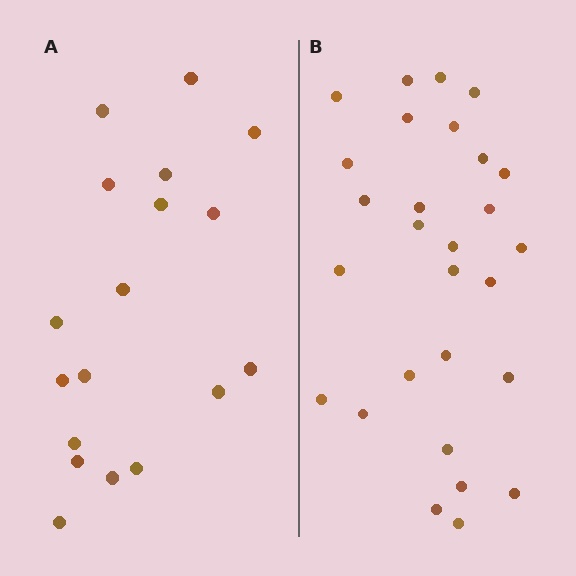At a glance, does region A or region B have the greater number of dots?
Region B (the right region) has more dots.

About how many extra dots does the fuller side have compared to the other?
Region B has roughly 10 or so more dots than region A.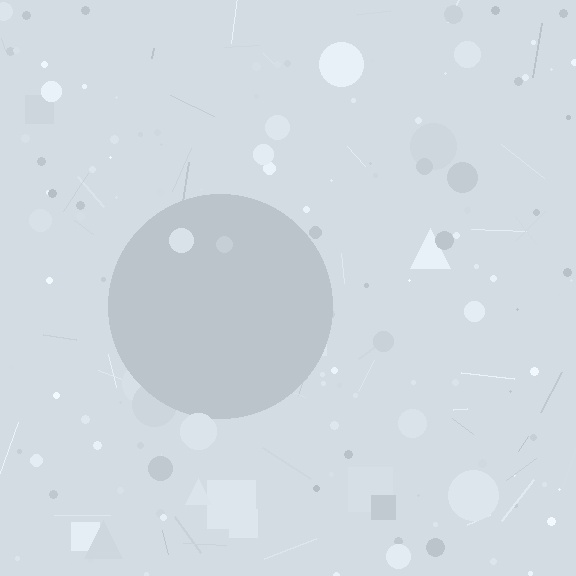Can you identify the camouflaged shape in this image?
The camouflaged shape is a circle.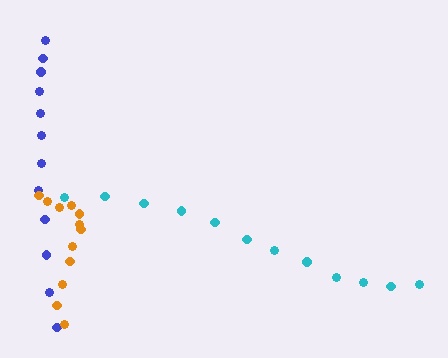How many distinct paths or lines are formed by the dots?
There are 3 distinct paths.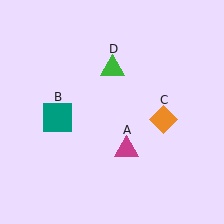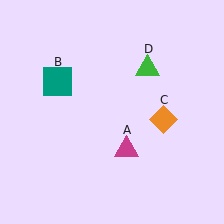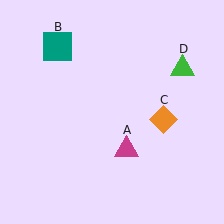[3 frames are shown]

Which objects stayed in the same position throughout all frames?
Magenta triangle (object A) and orange diamond (object C) remained stationary.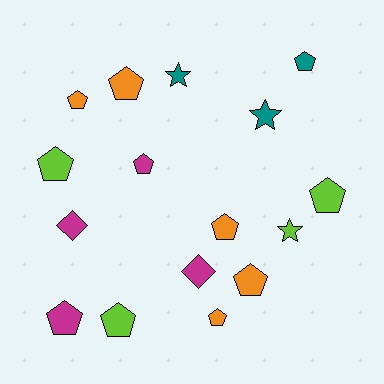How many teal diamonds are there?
There are no teal diamonds.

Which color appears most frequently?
Orange, with 5 objects.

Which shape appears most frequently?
Pentagon, with 11 objects.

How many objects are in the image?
There are 16 objects.